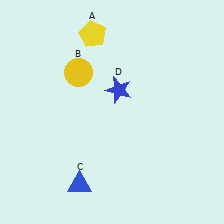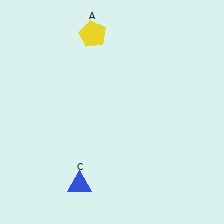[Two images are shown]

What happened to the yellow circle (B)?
The yellow circle (B) was removed in Image 2. It was in the top-left area of Image 1.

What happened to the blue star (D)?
The blue star (D) was removed in Image 2. It was in the top-right area of Image 1.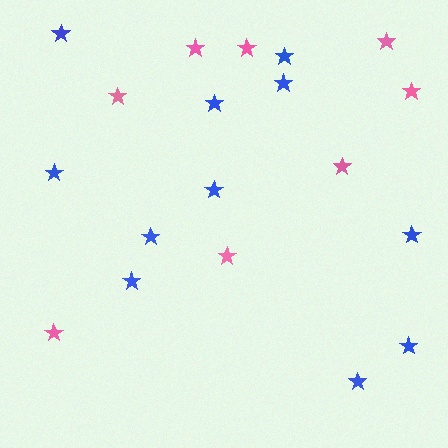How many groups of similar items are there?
There are 2 groups: one group of blue stars (11) and one group of pink stars (8).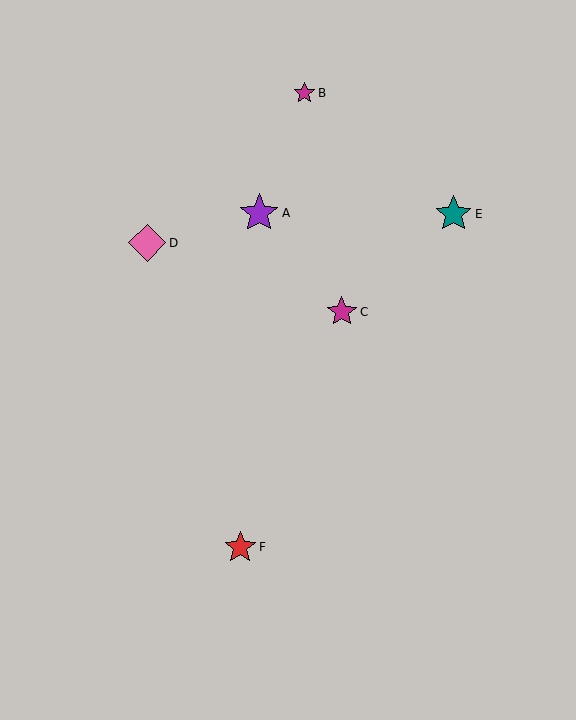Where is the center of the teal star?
The center of the teal star is at (454, 214).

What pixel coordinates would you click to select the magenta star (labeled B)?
Click at (304, 93) to select the magenta star B.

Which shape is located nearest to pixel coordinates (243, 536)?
The red star (labeled F) at (240, 547) is nearest to that location.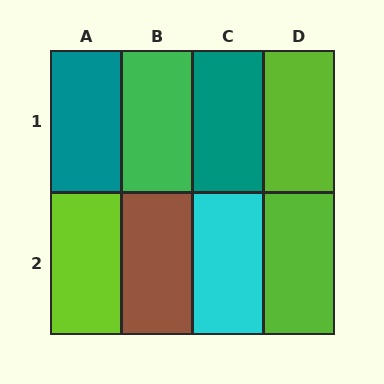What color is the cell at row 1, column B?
Green.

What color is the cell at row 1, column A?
Teal.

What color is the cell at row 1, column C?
Teal.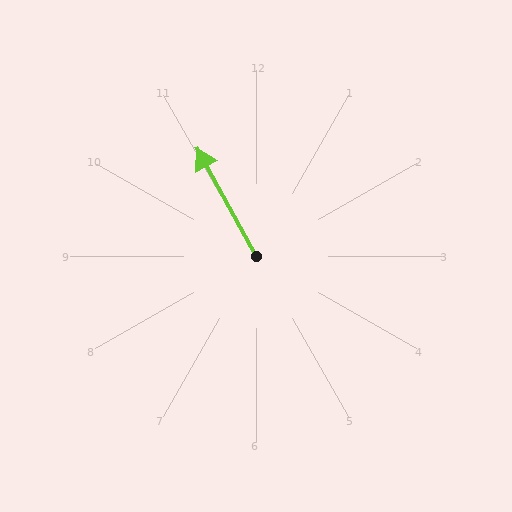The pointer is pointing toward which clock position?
Roughly 11 o'clock.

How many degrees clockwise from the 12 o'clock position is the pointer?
Approximately 331 degrees.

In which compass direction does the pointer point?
Northwest.